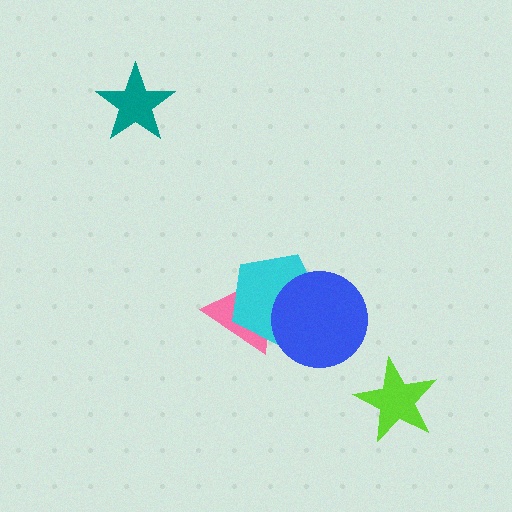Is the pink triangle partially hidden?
Yes, it is partially covered by another shape.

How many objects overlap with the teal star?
0 objects overlap with the teal star.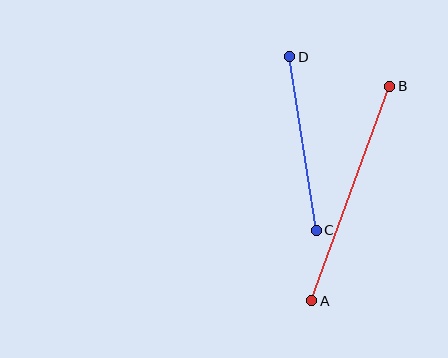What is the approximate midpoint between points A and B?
The midpoint is at approximately (351, 193) pixels.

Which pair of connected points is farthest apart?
Points A and B are farthest apart.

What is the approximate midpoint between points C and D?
The midpoint is at approximately (303, 143) pixels.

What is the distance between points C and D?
The distance is approximately 175 pixels.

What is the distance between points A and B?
The distance is approximately 228 pixels.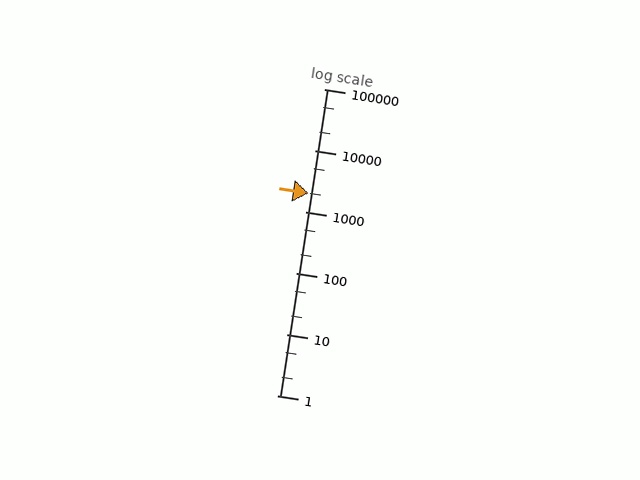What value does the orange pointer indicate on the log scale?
The pointer indicates approximately 2000.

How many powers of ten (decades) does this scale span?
The scale spans 5 decades, from 1 to 100000.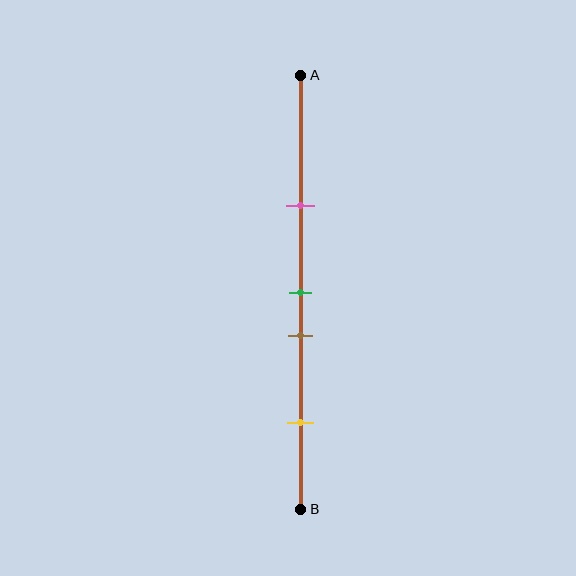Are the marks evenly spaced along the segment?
No, the marks are not evenly spaced.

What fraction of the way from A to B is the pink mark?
The pink mark is approximately 30% (0.3) of the way from A to B.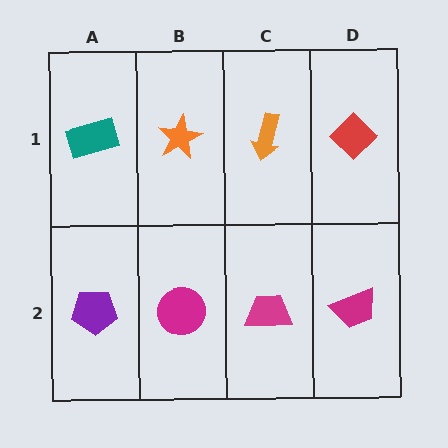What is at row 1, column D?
A red diamond.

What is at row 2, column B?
A magenta circle.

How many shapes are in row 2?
4 shapes.